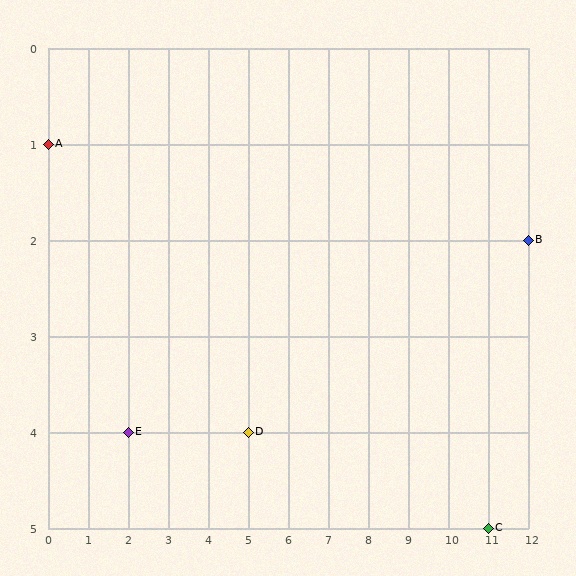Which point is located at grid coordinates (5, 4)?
Point D is at (5, 4).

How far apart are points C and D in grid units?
Points C and D are 6 columns and 1 row apart (about 6.1 grid units diagonally).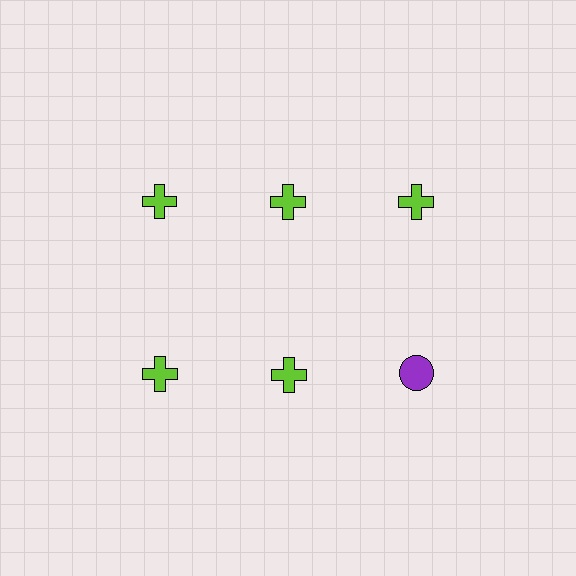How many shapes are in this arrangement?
There are 6 shapes arranged in a grid pattern.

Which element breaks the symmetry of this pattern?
The purple circle in the second row, center column breaks the symmetry. All other shapes are lime crosses.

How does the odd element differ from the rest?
It differs in both color (purple instead of lime) and shape (circle instead of cross).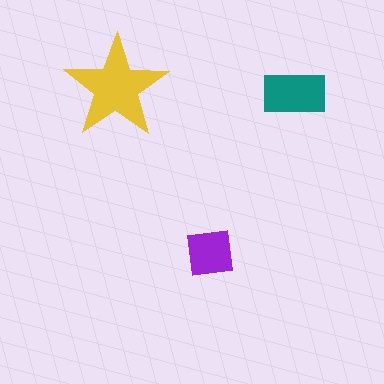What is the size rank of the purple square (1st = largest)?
3rd.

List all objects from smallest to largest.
The purple square, the teal rectangle, the yellow star.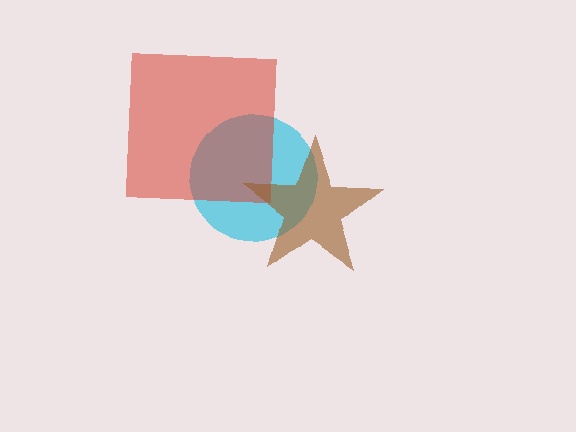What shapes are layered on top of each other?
The layered shapes are: a cyan circle, a red square, a brown star.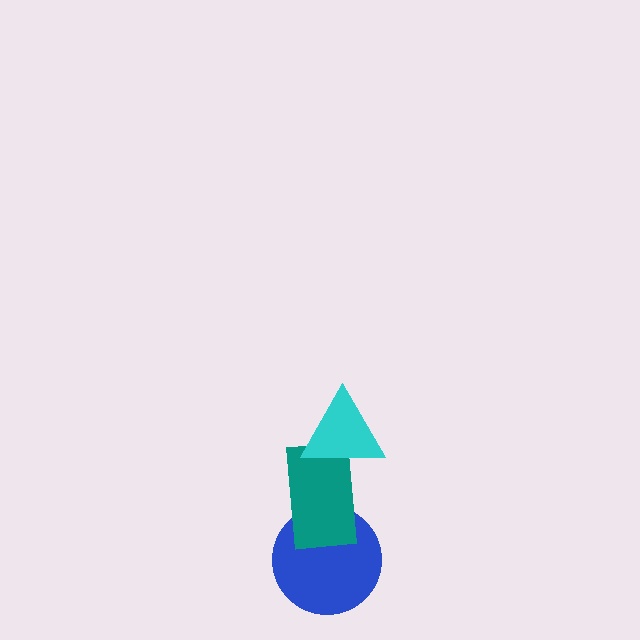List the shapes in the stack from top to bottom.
From top to bottom: the cyan triangle, the teal rectangle, the blue circle.